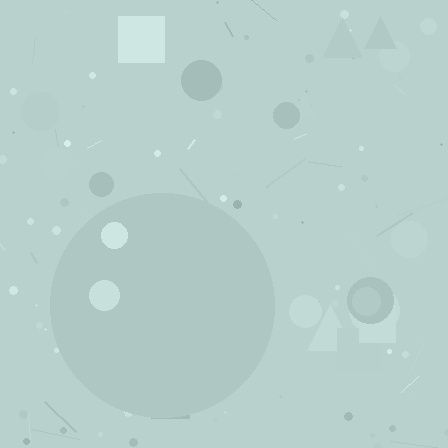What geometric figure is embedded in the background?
A circle is embedded in the background.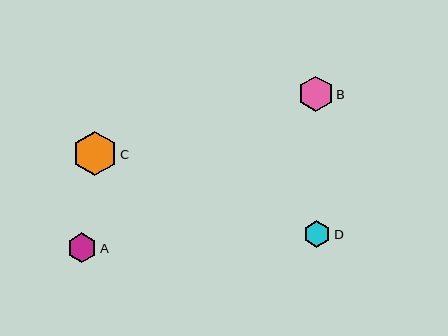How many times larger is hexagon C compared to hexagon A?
Hexagon C is approximately 1.5 times the size of hexagon A.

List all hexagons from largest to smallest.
From largest to smallest: C, B, A, D.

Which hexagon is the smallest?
Hexagon D is the smallest with a size of approximately 27 pixels.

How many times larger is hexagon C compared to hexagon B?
Hexagon C is approximately 1.2 times the size of hexagon B.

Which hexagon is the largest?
Hexagon C is the largest with a size of approximately 44 pixels.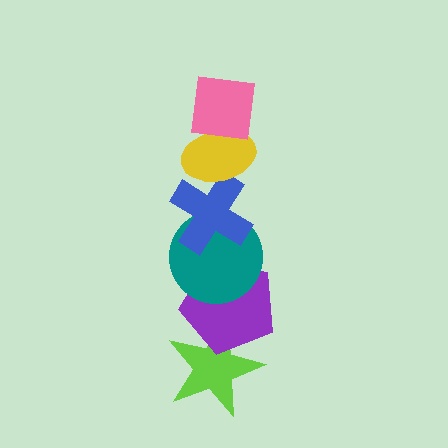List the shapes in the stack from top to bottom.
From top to bottom: the pink square, the yellow ellipse, the blue cross, the teal circle, the purple pentagon, the lime star.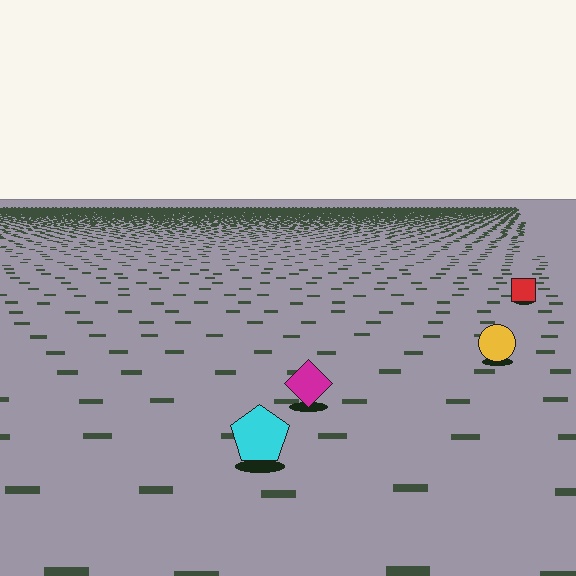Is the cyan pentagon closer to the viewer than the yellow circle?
Yes. The cyan pentagon is closer — you can tell from the texture gradient: the ground texture is coarser near it.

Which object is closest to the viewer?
The cyan pentagon is closest. The texture marks near it are larger and more spread out.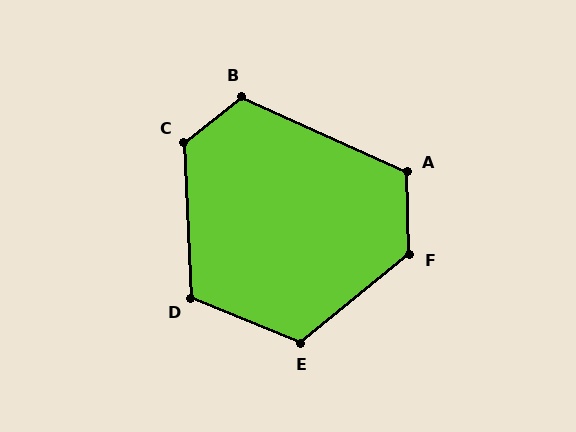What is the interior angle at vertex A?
Approximately 115 degrees (obtuse).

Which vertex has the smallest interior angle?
D, at approximately 115 degrees.